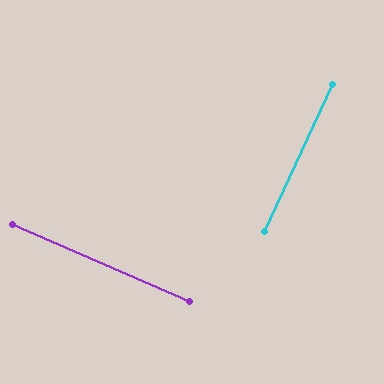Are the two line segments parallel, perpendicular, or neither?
Perpendicular — they meet at approximately 89°.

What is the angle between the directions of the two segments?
Approximately 89 degrees.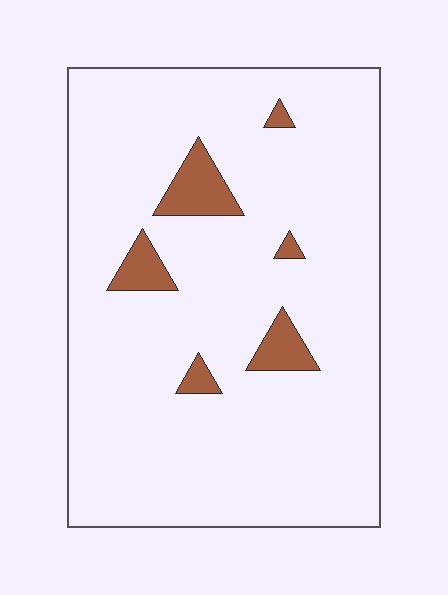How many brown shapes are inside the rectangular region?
6.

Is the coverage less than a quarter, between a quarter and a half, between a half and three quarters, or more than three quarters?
Less than a quarter.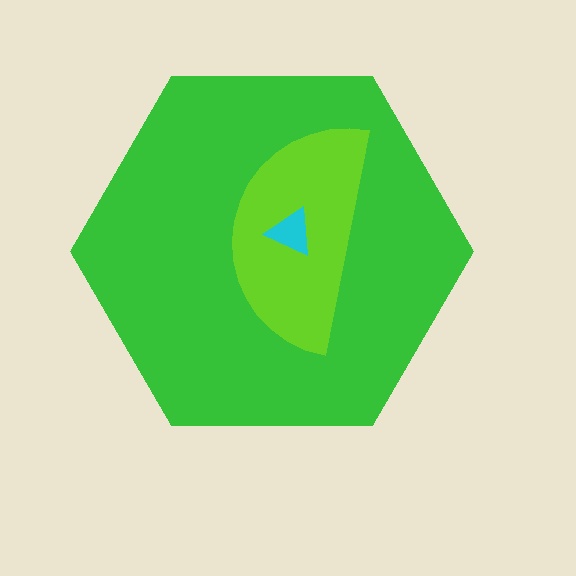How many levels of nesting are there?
3.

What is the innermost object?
The cyan triangle.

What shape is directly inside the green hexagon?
The lime semicircle.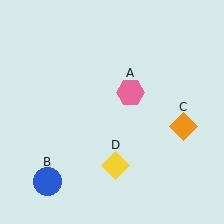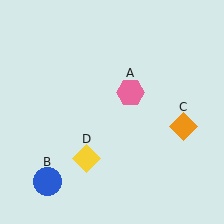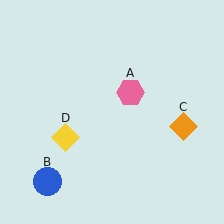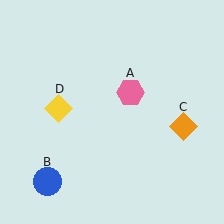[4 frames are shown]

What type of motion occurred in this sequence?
The yellow diamond (object D) rotated clockwise around the center of the scene.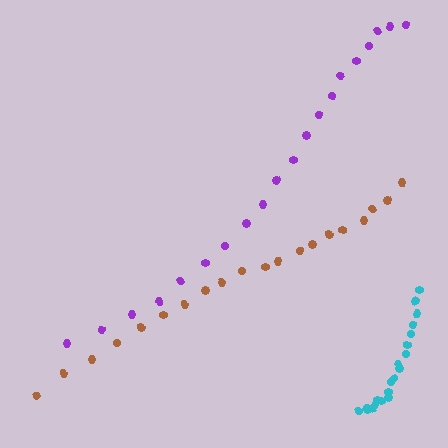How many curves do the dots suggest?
There are 3 distinct paths.